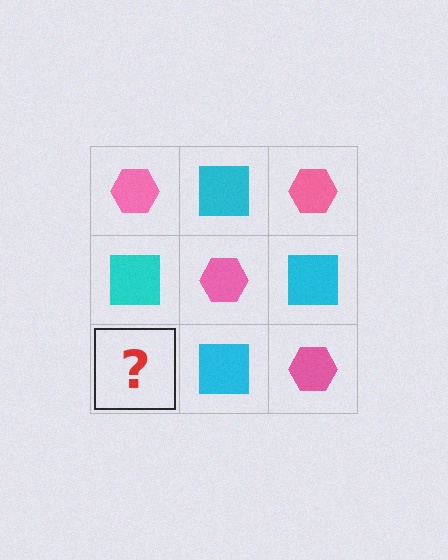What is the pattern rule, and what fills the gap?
The rule is that it alternates pink hexagon and cyan square in a checkerboard pattern. The gap should be filled with a pink hexagon.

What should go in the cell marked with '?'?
The missing cell should contain a pink hexagon.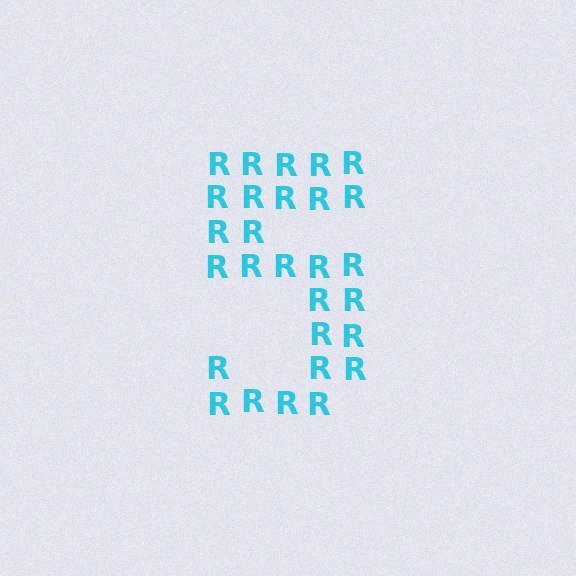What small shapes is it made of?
It is made of small letter R's.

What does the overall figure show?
The overall figure shows the digit 5.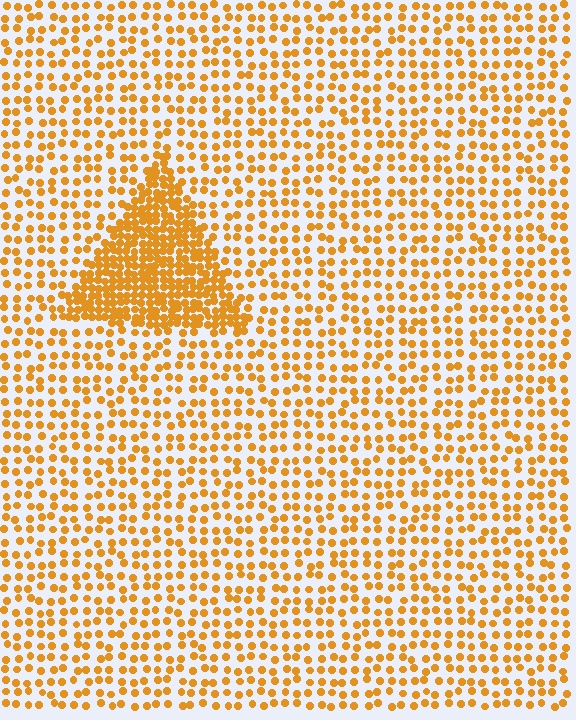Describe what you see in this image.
The image contains small orange elements arranged at two different densities. A triangle-shaped region is visible where the elements are more densely packed than the surrounding area.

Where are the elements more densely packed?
The elements are more densely packed inside the triangle boundary.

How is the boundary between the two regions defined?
The boundary is defined by a change in element density (approximately 2.6x ratio). All elements are the same color, size, and shape.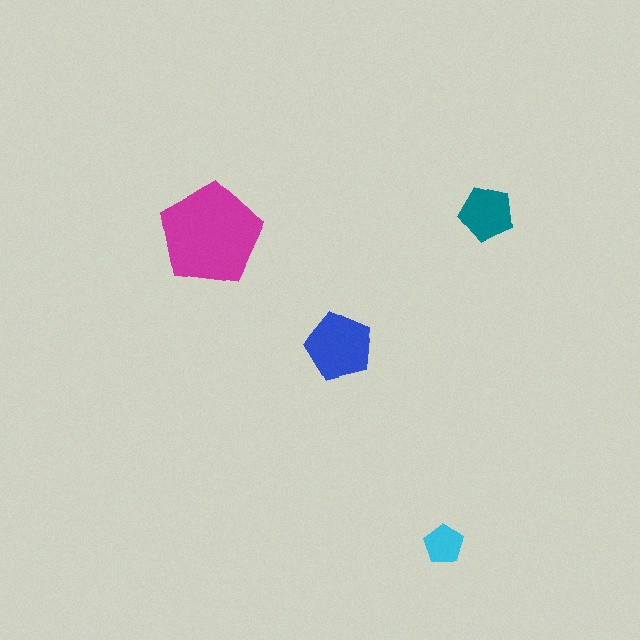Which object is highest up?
The teal pentagon is topmost.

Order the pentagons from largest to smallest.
the magenta one, the blue one, the teal one, the cyan one.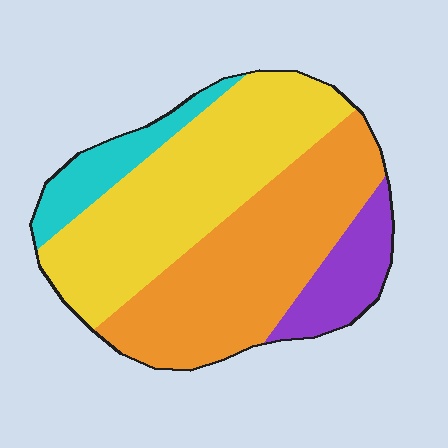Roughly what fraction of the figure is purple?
Purple takes up about one tenth (1/10) of the figure.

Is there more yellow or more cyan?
Yellow.